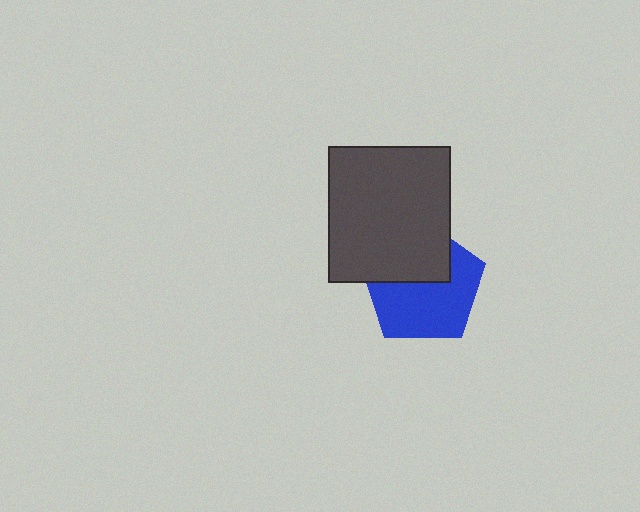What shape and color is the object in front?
The object in front is a dark gray rectangle.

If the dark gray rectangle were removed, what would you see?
You would see the complete blue pentagon.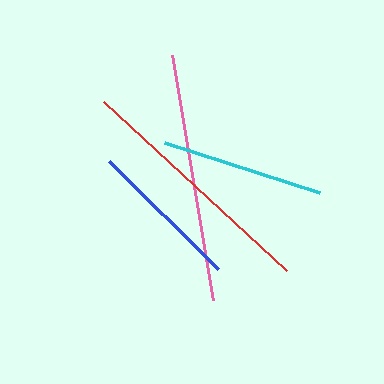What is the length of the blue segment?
The blue segment is approximately 154 pixels long.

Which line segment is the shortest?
The blue line is the shortest at approximately 154 pixels.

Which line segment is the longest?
The red line is the longest at approximately 249 pixels.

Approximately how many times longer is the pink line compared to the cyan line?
The pink line is approximately 1.5 times the length of the cyan line.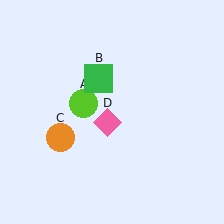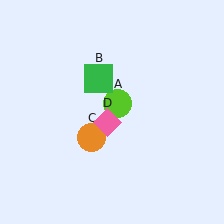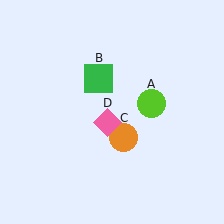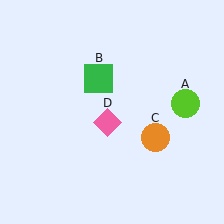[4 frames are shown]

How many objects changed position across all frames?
2 objects changed position: lime circle (object A), orange circle (object C).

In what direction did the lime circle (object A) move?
The lime circle (object A) moved right.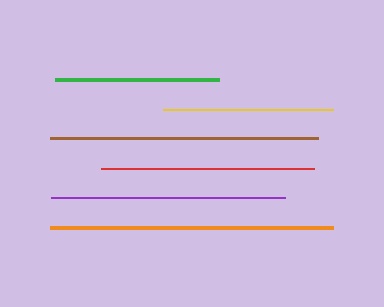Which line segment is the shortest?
The green line is the shortest at approximately 164 pixels.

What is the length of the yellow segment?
The yellow segment is approximately 169 pixels long.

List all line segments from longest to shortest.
From longest to shortest: orange, brown, purple, red, yellow, green.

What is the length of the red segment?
The red segment is approximately 214 pixels long.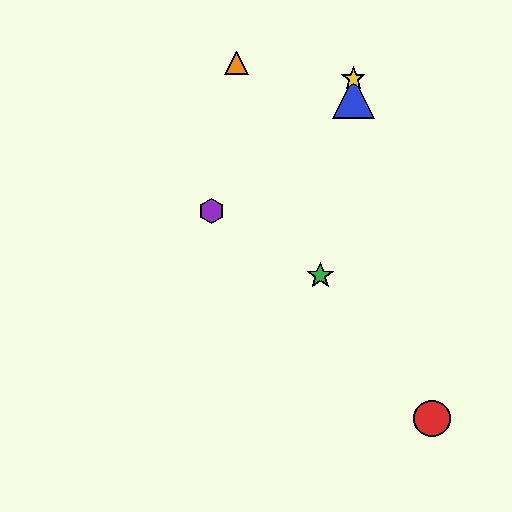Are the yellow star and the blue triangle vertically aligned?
Yes, both are at x≈353.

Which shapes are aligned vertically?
The blue triangle, the yellow star are aligned vertically.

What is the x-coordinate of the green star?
The green star is at x≈320.